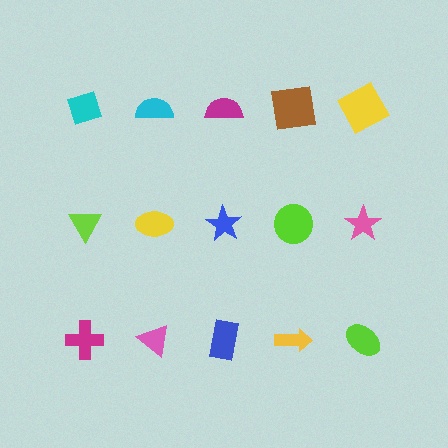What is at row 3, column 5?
A lime ellipse.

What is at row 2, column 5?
A pink star.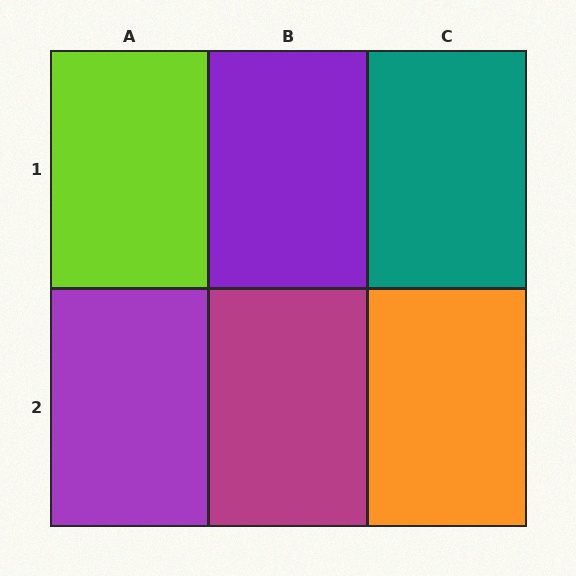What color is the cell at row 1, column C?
Teal.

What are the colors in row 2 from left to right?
Purple, magenta, orange.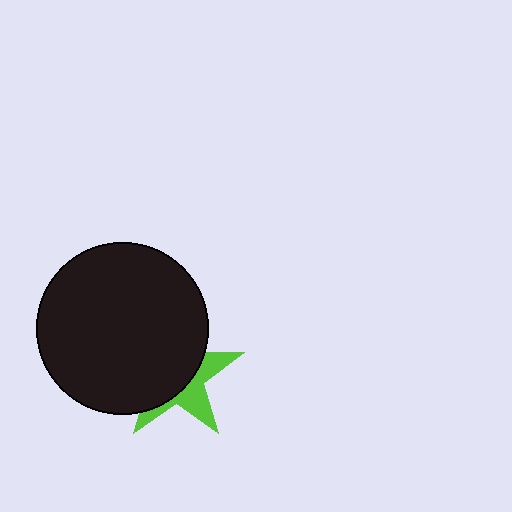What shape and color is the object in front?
The object in front is a black circle.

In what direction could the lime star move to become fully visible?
The lime star could move toward the lower-right. That would shift it out from behind the black circle entirely.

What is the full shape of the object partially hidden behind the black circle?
The partially hidden object is a lime star.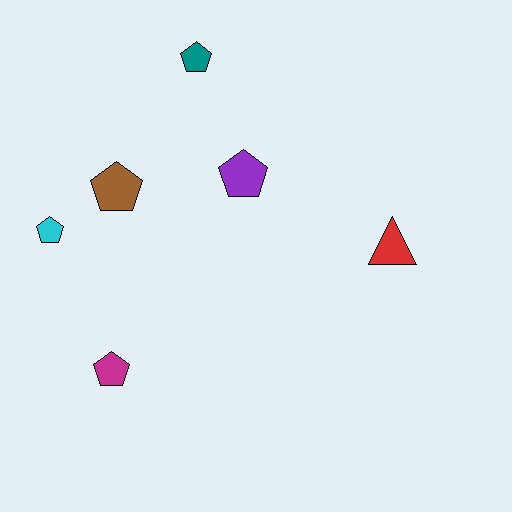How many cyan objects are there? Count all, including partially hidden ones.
There is 1 cyan object.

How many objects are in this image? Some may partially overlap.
There are 6 objects.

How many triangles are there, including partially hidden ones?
There is 1 triangle.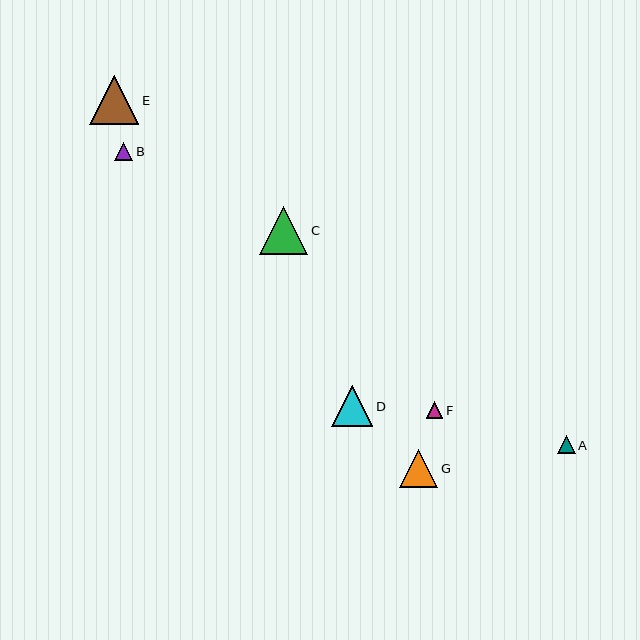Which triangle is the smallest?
Triangle F is the smallest with a size of approximately 16 pixels.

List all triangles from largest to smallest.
From largest to smallest: E, C, D, G, B, A, F.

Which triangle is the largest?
Triangle E is the largest with a size of approximately 49 pixels.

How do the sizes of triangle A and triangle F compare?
Triangle A and triangle F are approximately the same size.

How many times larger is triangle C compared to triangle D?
Triangle C is approximately 1.2 times the size of triangle D.